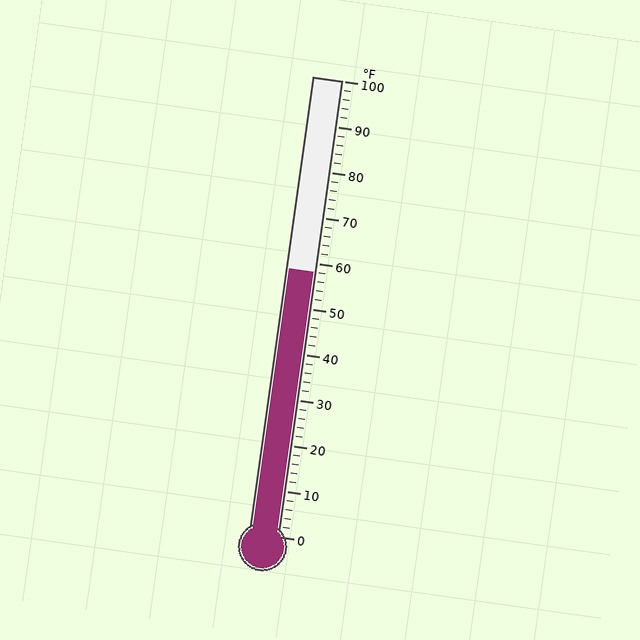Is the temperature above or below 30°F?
The temperature is above 30°F.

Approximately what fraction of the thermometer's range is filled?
The thermometer is filled to approximately 60% of its range.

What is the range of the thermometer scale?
The thermometer scale ranges from 0°F to 100°F.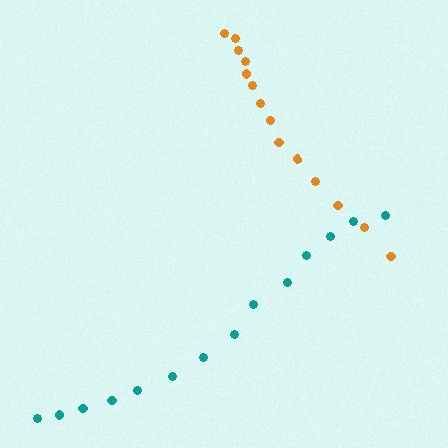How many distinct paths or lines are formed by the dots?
There are 2 distinct paths.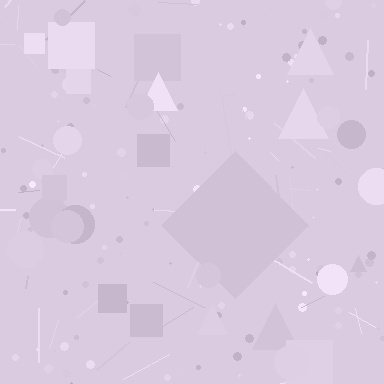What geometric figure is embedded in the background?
A diamond is embedded in the background.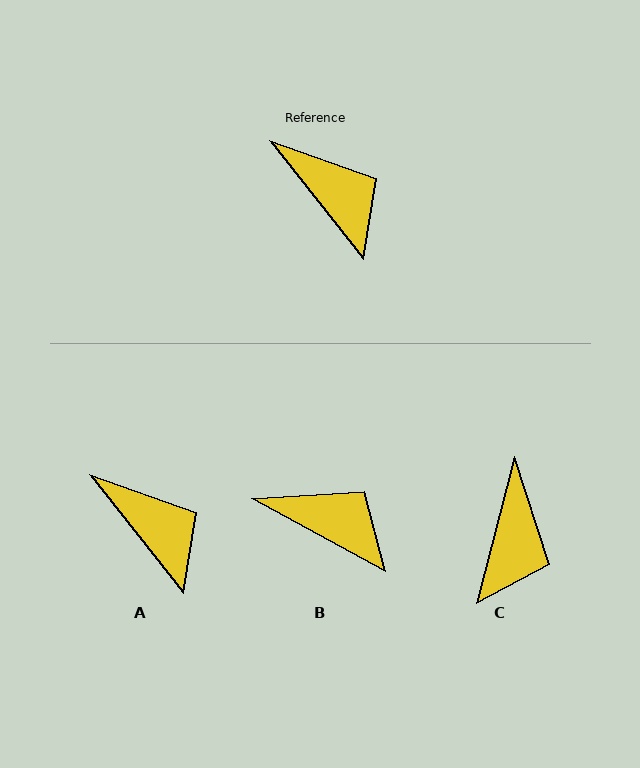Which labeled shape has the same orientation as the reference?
A.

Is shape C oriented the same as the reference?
No, it is off by about 53 degrees.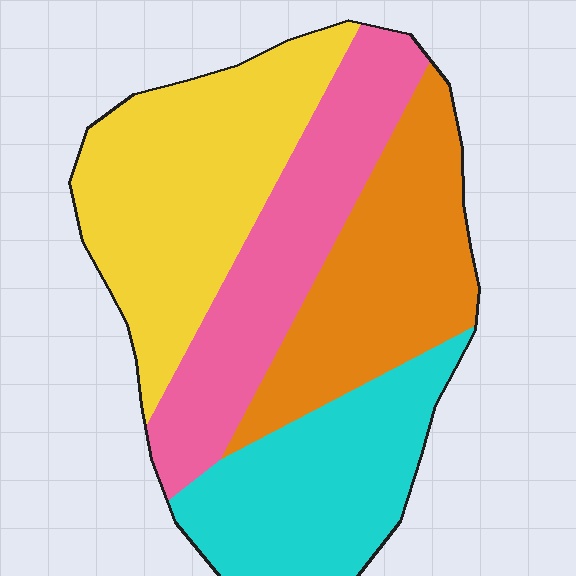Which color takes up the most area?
Yellow, at roughly 30%.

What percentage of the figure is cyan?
Cyan covers about 20% of the figure.